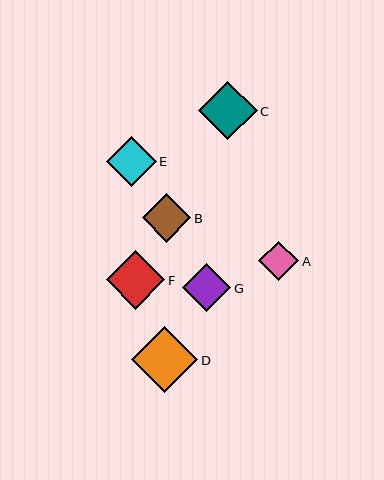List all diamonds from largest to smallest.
From largest to smallest: D, F, C, E, G, B, A.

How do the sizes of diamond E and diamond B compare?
Diamond E and diamond B are approximately the same size.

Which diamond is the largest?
Diamond D is the largest with a size of approximately 66 pixels.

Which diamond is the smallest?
Diamond A is the smallest with a size of approximately 40 pixels.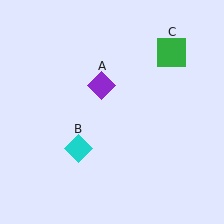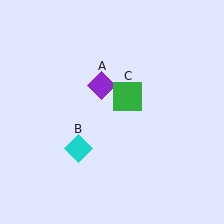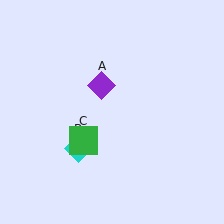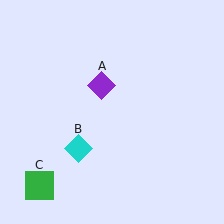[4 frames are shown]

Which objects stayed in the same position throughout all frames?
Purple diamond (object A) and cyan diamond (object B) remained stationary.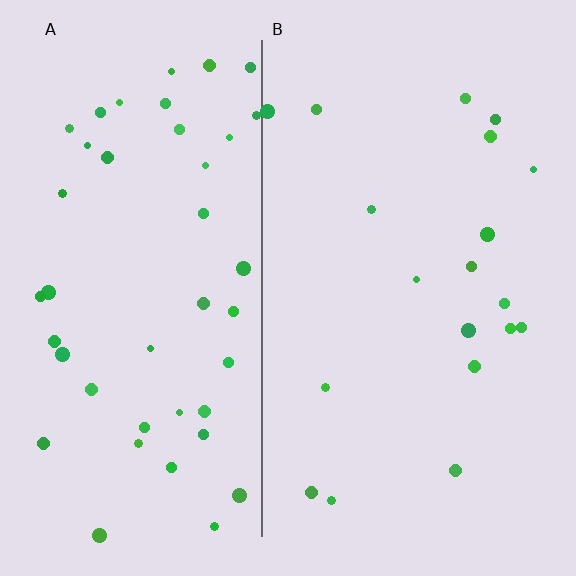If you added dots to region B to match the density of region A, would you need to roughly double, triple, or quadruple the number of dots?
Approximately double.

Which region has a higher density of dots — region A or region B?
A (the left).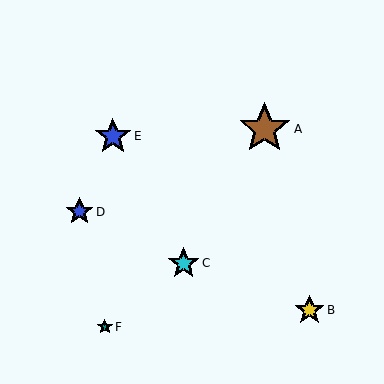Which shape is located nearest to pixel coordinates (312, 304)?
The yellow star (labeled B) at (310, 310) is nearest to that location.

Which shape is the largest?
The brown star (labeled A) is the largest.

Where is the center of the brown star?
The center of the brown star is at (265, 129).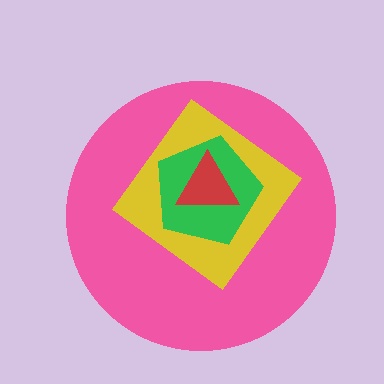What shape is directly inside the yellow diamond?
The green pentagon.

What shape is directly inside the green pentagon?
The red triangle.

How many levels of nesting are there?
4.